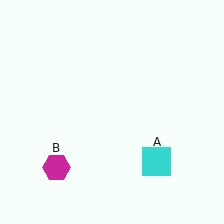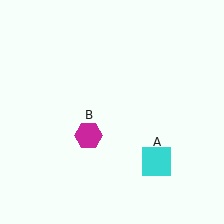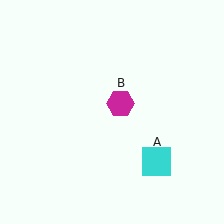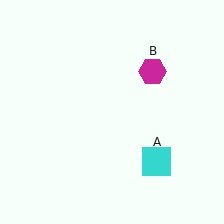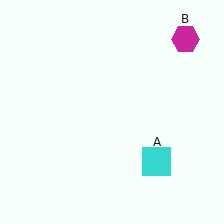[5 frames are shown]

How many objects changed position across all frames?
1 object changed position: magenta hexagon (object B).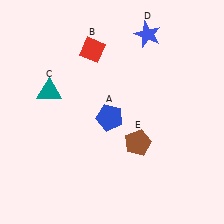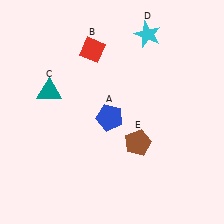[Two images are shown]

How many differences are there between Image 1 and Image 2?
There is 1 difference between the two images.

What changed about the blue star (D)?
In Image 1, D is blue. In Image 2, it changed to cyan.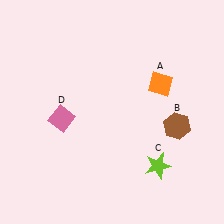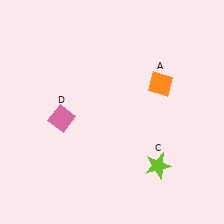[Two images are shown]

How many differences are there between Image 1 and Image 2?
There is 1 difference between the two images.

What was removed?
The brown hexagon (B) was removed in Image 2.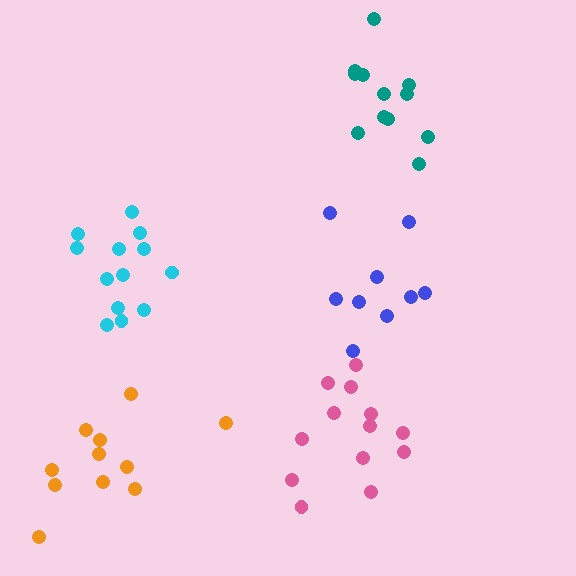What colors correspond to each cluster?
The clusters are colored: pink, orange, blue, cyan, teal.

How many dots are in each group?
Group 1: 13 dots, Group 2: 11 dots, Group 3: 9 dots, Group 4: 13 dots, Group 5: 12 dots (58 total).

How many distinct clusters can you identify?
There are 5 distinct clusters.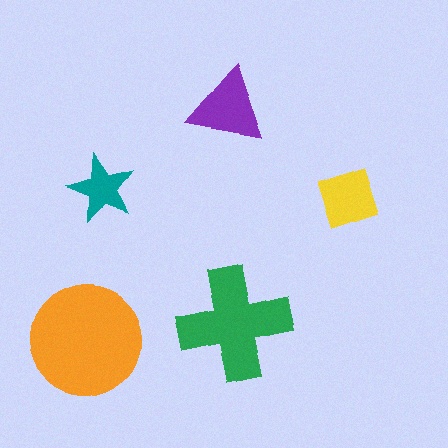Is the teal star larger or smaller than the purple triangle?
Smaller.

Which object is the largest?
The orange circle.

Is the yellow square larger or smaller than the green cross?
Smaller.